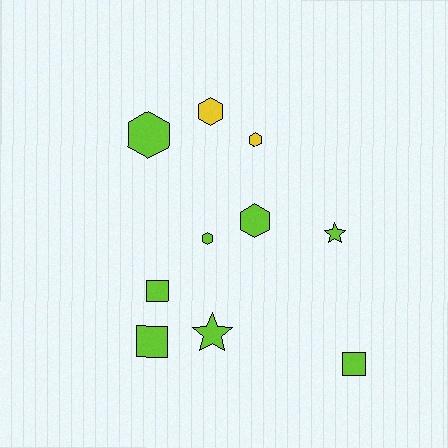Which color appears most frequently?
Lime, with 8 objects.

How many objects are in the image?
There are 10 objects.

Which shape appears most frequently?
Hexagon, with 5 objects.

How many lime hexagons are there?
There are 3 lime hexagons.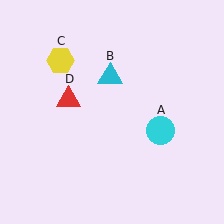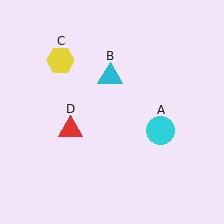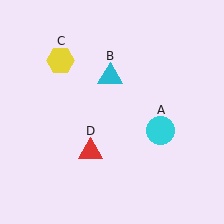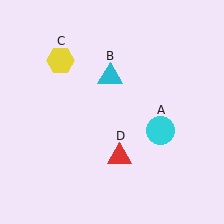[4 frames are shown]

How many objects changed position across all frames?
1 object changed position: red triangle (object D).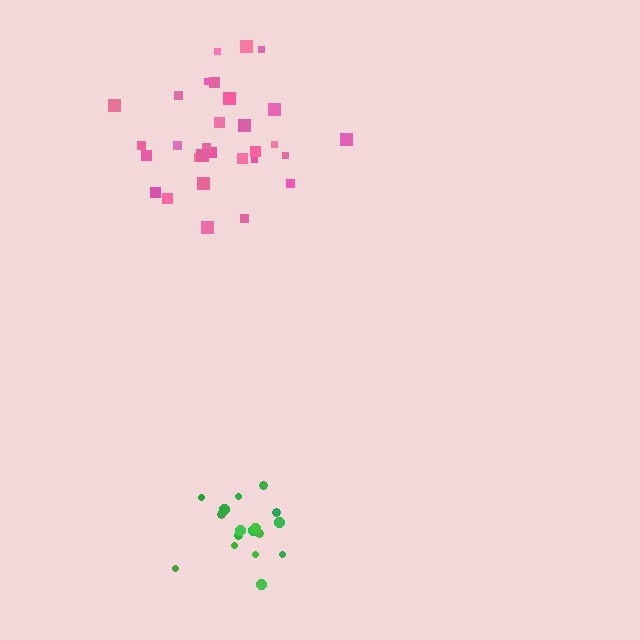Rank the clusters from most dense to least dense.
green, pink.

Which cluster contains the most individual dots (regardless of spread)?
Pink (30).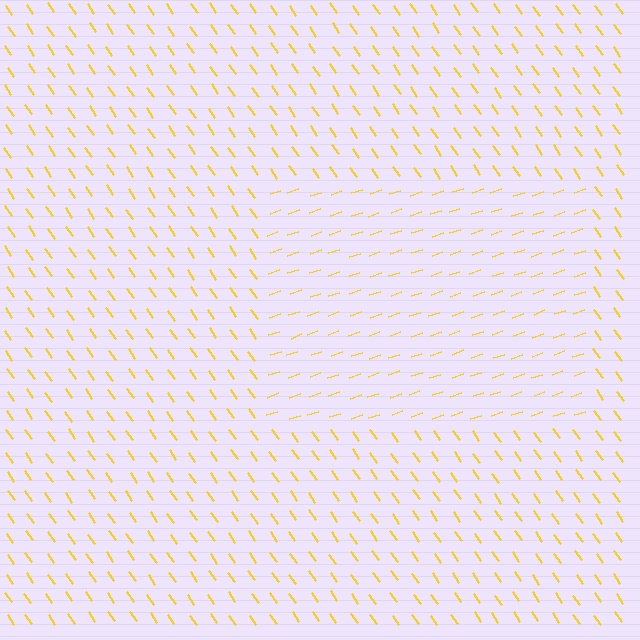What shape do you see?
I see a rectangle.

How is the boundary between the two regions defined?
The boundary is defined purely by a change in line orientation (approximately 74 degrees difference). All lines are the same color and thickness.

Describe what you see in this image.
The image is filled with small yellow line segments. A rectangle region in the image has lines oriented differently from the surrounding lines, creating a visible texture boundary.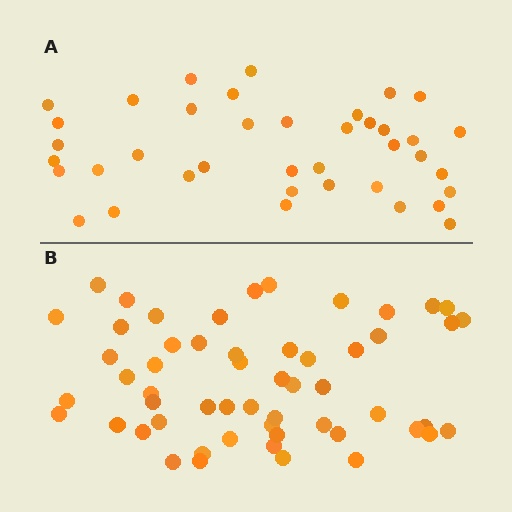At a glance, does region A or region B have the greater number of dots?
Region B (the bottom region) has more dots.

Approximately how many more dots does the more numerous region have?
Region B has approximately 15 more dots than region A.